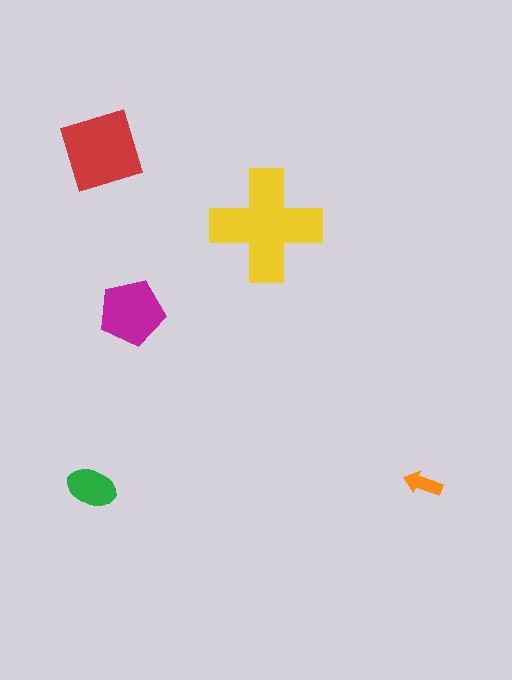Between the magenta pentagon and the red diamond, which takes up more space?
The red diamond.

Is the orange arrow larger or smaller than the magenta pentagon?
Smaller.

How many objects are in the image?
There are 5 objects in the image.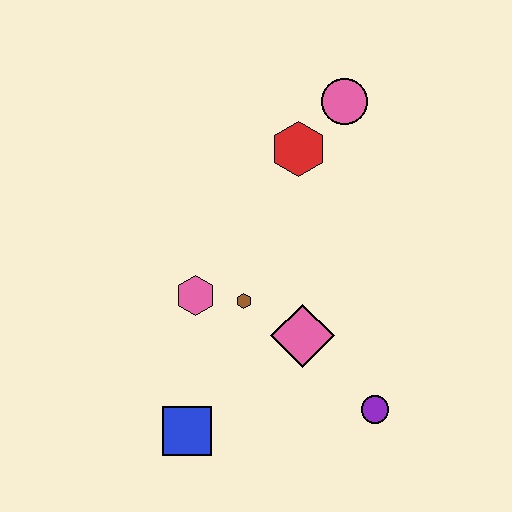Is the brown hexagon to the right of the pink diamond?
No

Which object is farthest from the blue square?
The pink circle is farthest from the blue square.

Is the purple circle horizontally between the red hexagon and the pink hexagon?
No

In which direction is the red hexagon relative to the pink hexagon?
The red hexagon is above the pink hexagon.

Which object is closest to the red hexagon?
The pink circle is closest to the red hexagon.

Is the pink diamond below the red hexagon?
Yes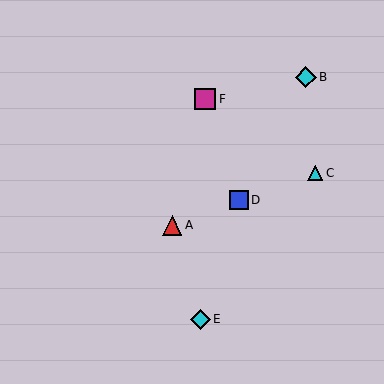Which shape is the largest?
The magenta square (labeled F) is the largest.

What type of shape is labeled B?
Shape B is a cyan diamond.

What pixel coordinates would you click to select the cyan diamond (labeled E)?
Click at (200, 319) to select the cyan diamond E.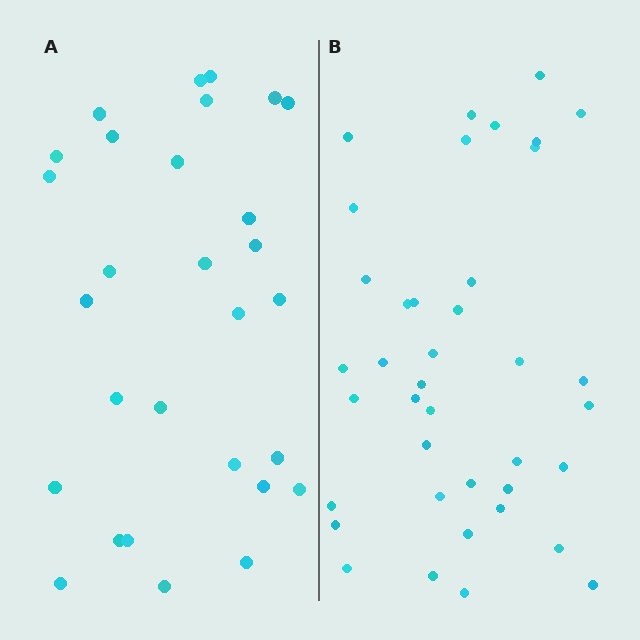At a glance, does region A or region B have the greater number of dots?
Region B (the right region) has more dots.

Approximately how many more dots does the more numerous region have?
Region B has roughly 10 or so more dots than region A.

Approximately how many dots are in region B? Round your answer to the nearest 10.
About 40 dots. (The exact count is 39, which rounds to 40.)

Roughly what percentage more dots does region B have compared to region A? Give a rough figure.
About 35% more.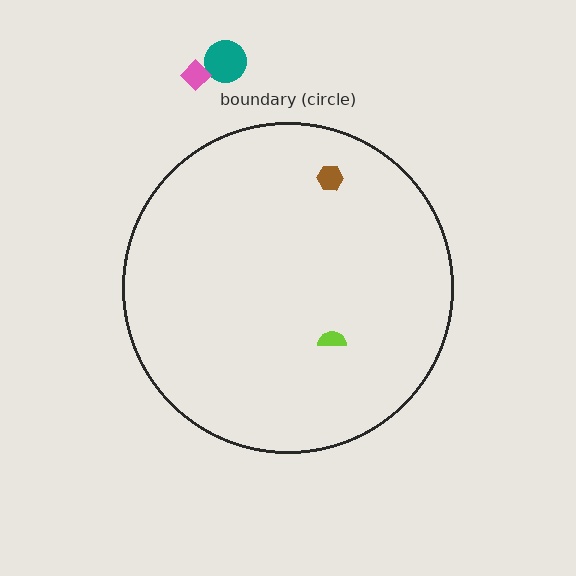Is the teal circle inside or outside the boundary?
Outside.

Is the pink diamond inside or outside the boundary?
Outside.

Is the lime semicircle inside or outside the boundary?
Inside.